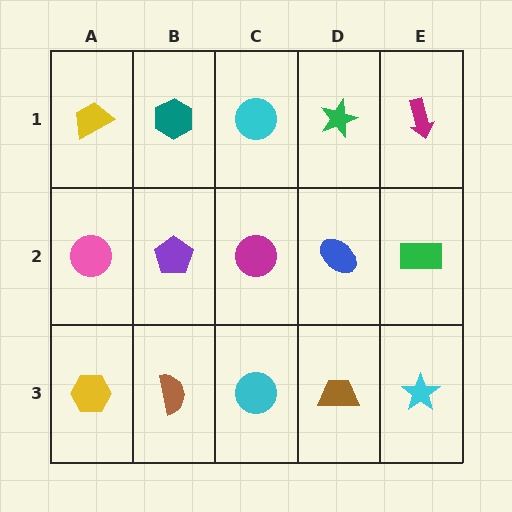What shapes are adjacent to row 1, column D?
A blue ellipse (row 2, column D), a cyan circle (row 1, column C), a magenta arrow (row 1, column E).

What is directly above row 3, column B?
A purple pentagon.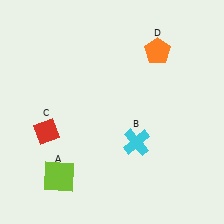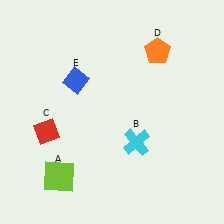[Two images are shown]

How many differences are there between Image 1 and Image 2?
There is 1 difference between the two images.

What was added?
A blue diamond (E) was added in Image 2.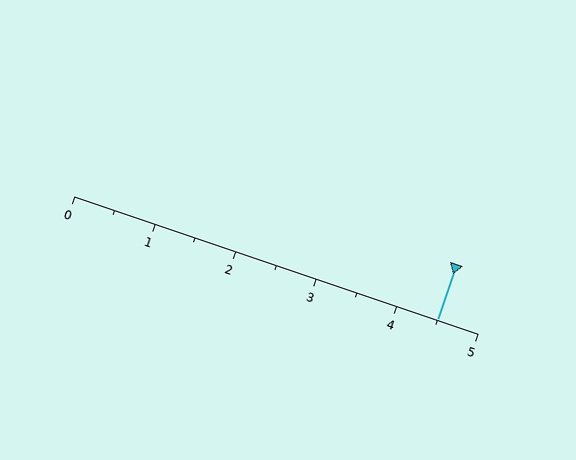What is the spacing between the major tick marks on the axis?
The major ticks are spaced 1 apart.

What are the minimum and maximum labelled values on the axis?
The axis runs from 0 to 5.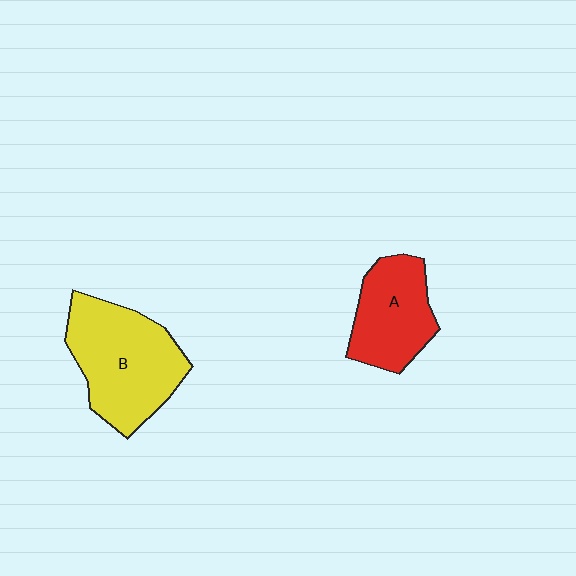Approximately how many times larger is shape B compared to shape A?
Approximately 1.5 times.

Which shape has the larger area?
Shape B (yellow).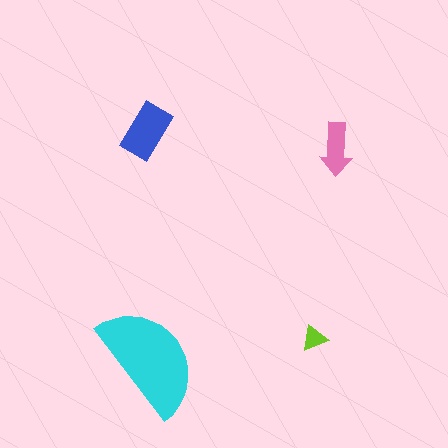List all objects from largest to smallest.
The cyan semicircle, the blue rectangle, the pink arrow, the lime triangle.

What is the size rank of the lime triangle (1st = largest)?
4th.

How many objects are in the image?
There are 4 objects in the image.